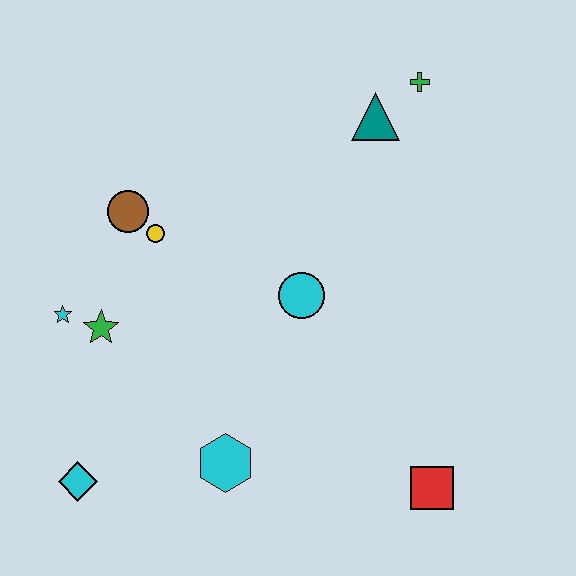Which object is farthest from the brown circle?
The red square is farthest from the brown circle.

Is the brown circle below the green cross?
Yes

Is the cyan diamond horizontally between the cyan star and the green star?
Yes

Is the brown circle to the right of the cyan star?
Yes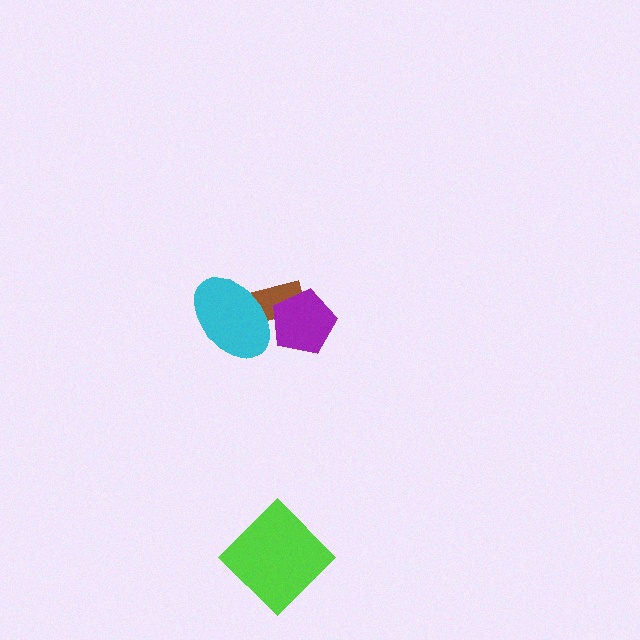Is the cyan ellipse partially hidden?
Yes, it is partially covered by another shape.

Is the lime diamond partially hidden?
No, no other shape covers it.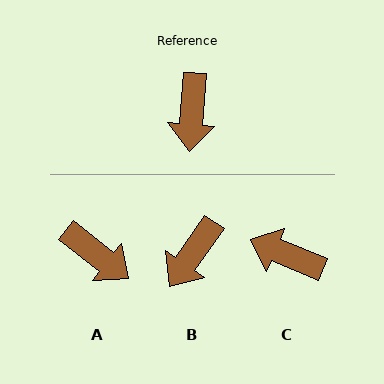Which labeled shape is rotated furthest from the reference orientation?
C, about 108 degrees away.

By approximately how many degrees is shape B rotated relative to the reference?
Approximately 31 degrees clockwise.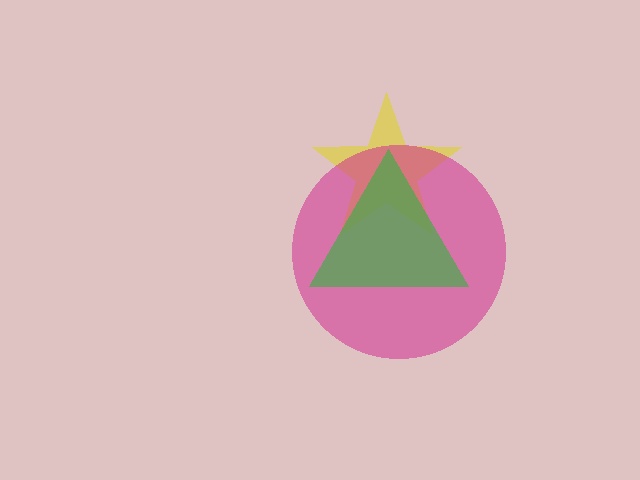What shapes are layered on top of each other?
The layered shapes are: a yellow star, a magenta circle, a green triangle.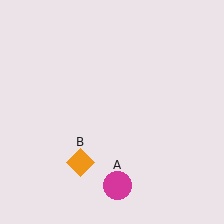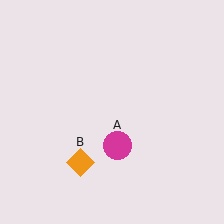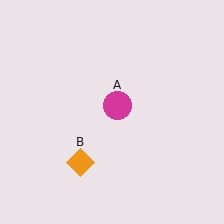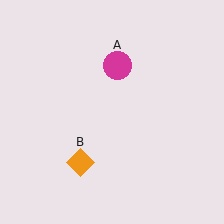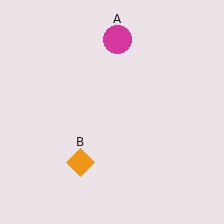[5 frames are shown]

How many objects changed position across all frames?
1 object changed position: magenta circle (object A).